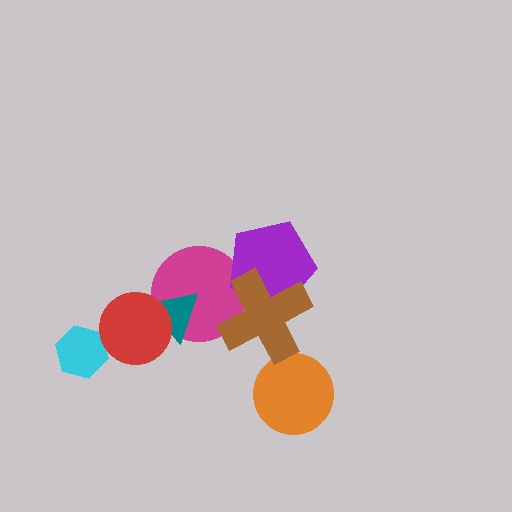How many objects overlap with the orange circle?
0 objects overlap with the orange circle.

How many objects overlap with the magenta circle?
4 objects overlap with the magenta circle.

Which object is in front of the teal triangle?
The red circle is in front of the teal triangle.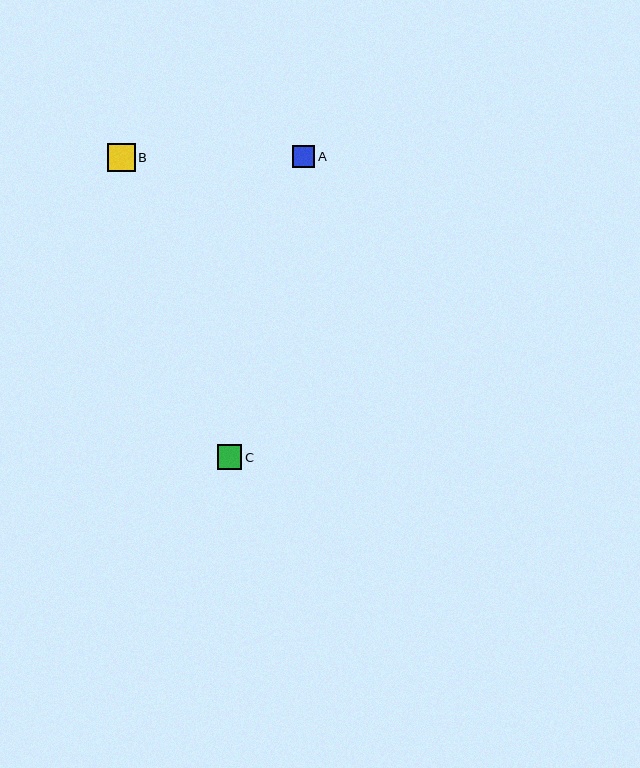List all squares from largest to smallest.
From largest to smallest: B, C, A.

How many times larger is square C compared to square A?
Square C is approximately 1.1 times the size of square A.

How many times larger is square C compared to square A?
Square C is approximately 1.1 times the size of square A.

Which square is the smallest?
Square A is the smallest with a size of approximately 22 pixels.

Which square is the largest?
Square B is the largest with a size of approximately 28 pixels.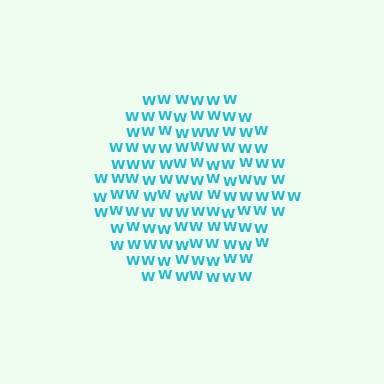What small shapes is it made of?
It is made of small letter W's.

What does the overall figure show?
The overall figure shows a hexagon.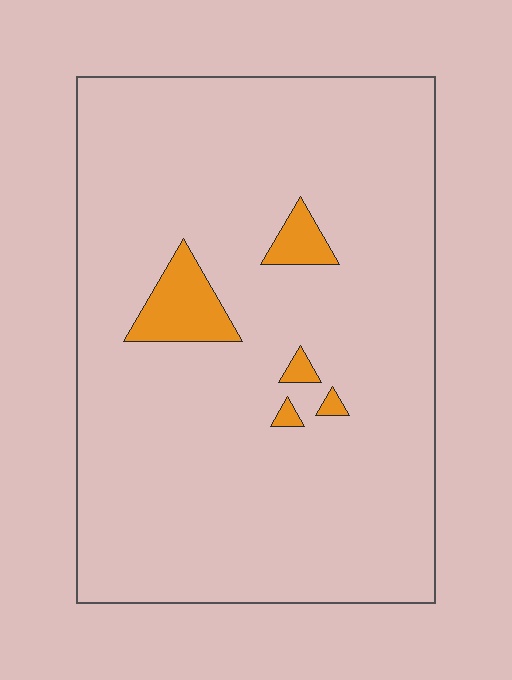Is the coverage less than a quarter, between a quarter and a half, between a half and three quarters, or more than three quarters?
Less than a quarter.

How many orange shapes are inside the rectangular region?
5.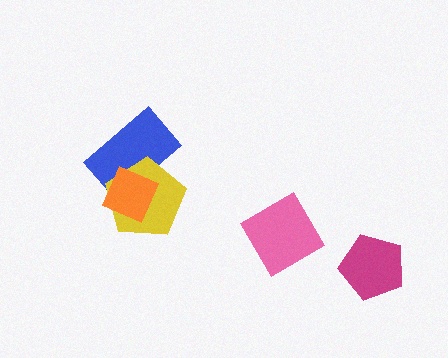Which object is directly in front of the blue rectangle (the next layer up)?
The yellow pentagon is directly in front of the blue rectangle.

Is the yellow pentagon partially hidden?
Yes, it is partially covered by another shape.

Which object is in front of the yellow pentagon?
The orange diamond is in front of the yellow pentagon.